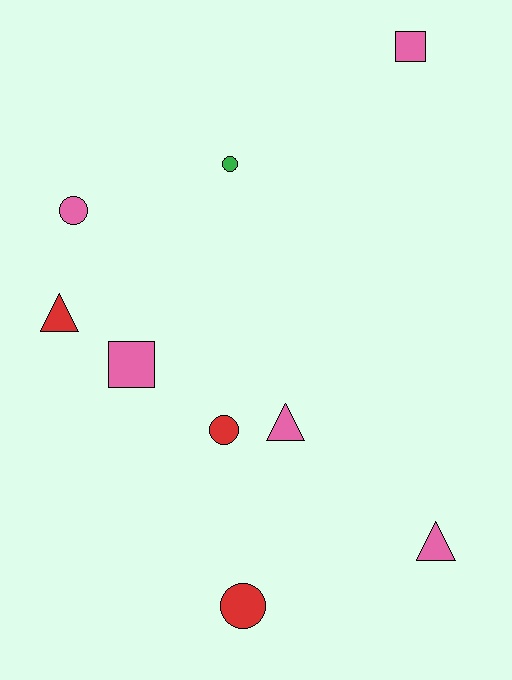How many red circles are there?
There are 2 red circles.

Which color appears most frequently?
Pink, with 5 objects.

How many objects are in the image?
There are 9 objects.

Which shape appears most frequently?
Circle, with 4 objects.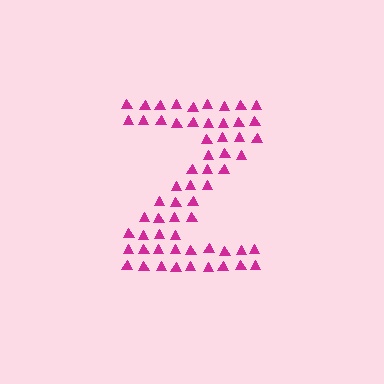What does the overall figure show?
The overall figure shows the letter Z.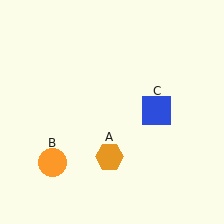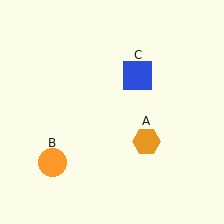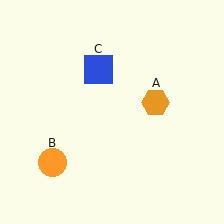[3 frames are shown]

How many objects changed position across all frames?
2 objects changed position: orange hexagon (object A), blue square (object C).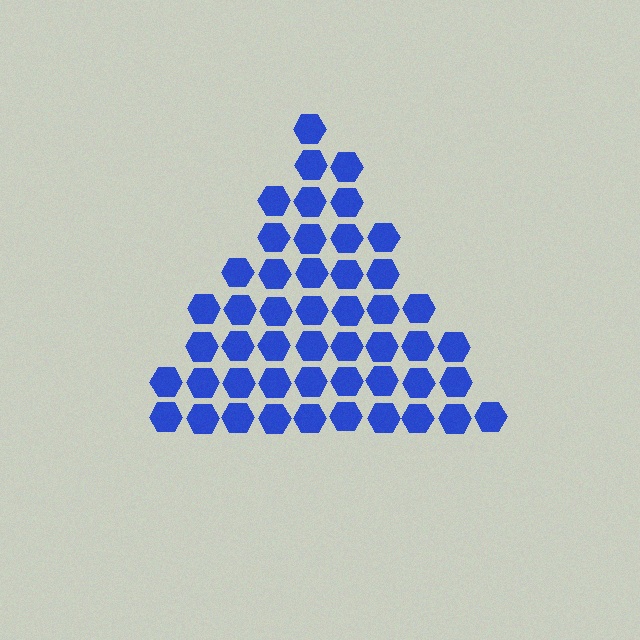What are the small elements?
The small elements are hexagons.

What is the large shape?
The large shape is a triangle.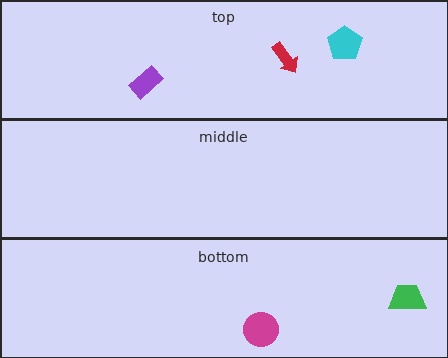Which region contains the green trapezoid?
The bottom region.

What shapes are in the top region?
The purple rectangle, the cyan pentagon, the red arrow.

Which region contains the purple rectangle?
The top region.